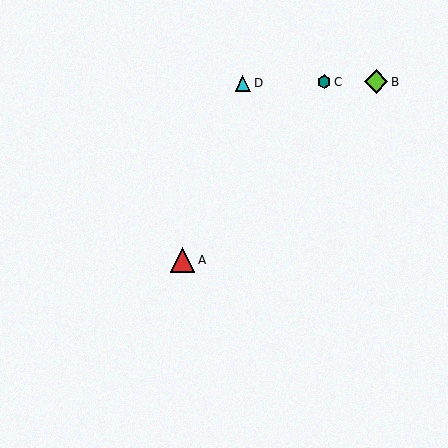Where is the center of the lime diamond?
The center of the lime diamond is at (376, 82).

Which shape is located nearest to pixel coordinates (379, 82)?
The lime diamond (labeled B) at (376, 82) is nearest to that location.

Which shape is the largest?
The red triangle (labeled A) is the largest.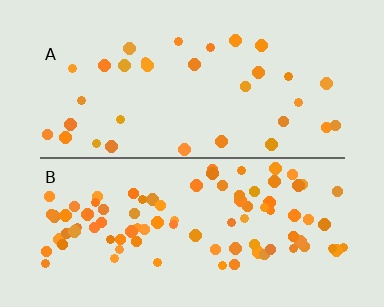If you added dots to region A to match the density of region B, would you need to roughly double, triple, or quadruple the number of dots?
Approximately triple.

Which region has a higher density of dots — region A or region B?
B (the bottom).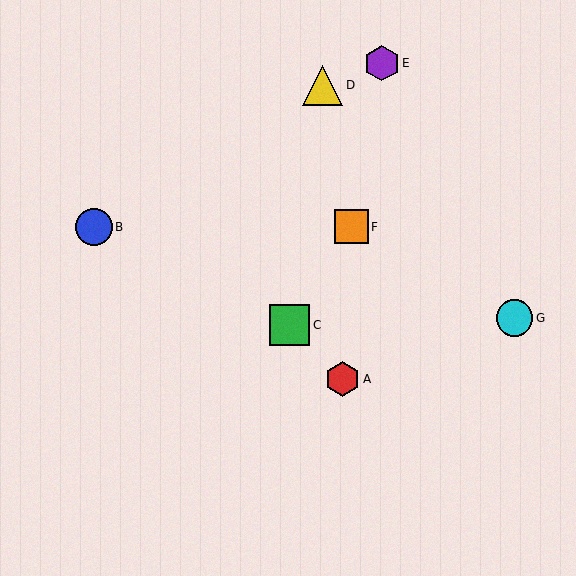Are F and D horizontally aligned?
No, F is at y≈227 and D is at y≈85.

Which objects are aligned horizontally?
Objects B, F are aligned horizontally.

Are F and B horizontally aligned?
Yes, both are at y≈227.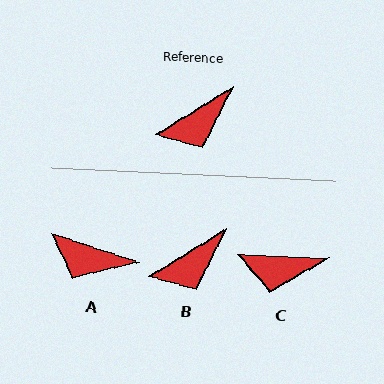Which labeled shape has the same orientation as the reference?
B.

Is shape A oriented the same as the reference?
No, it is off by about 50 degrees.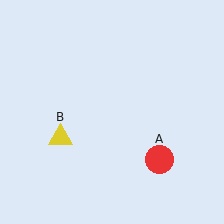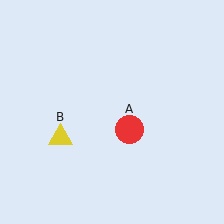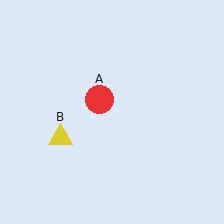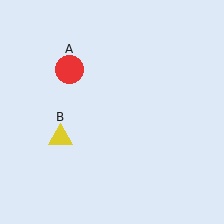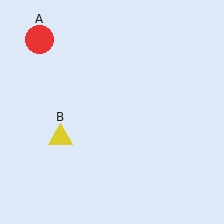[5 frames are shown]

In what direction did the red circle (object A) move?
The red circle (object A) moved up and to the left.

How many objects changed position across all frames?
1 object changed position: red circle (object A).